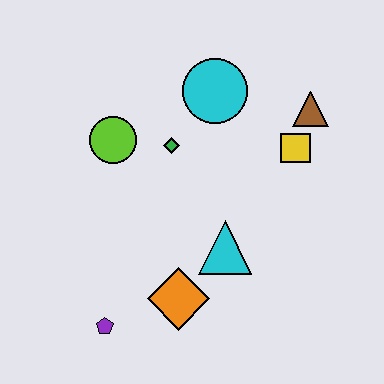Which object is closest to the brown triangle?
The yellow square is closest to the brown triangle.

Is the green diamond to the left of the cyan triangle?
Yes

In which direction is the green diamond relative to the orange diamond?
The green diamond is above the orange diamond.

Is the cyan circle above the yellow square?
Yes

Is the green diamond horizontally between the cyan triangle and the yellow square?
No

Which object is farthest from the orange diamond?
The brown triangle is farthest from the orange diamond.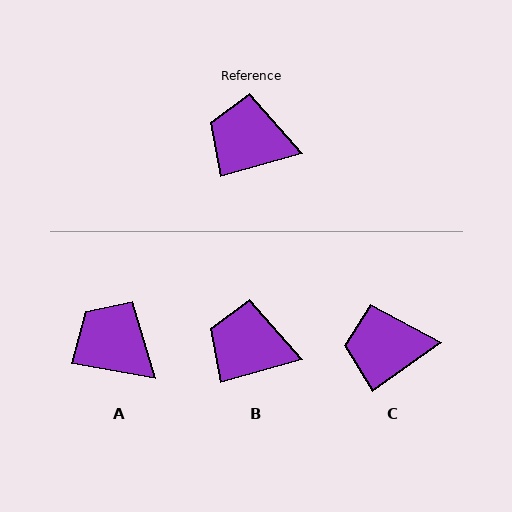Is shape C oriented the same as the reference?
No, it is off by about 20 degrees.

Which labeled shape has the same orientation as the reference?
B.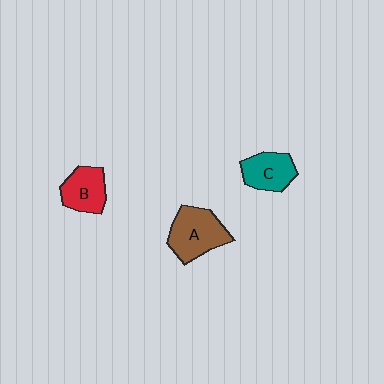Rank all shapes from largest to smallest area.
From largest to smallest: A (brown), C (teal), B (red).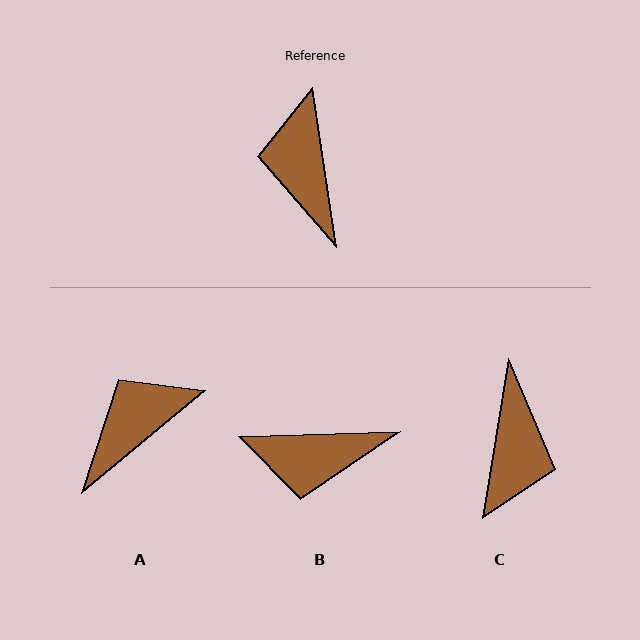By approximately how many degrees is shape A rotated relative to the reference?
Approximately 59 degrees clockwise.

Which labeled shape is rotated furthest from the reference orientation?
C, about 162 degrees away.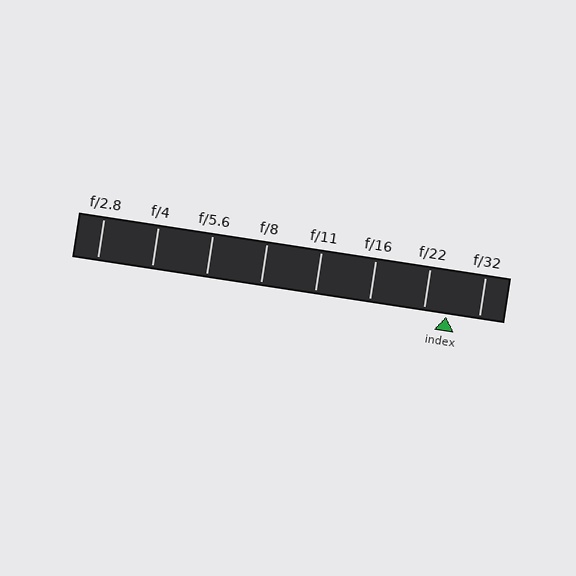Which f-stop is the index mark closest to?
The index mark is closest to f/22.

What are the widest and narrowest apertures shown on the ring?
The widest aperture shown is f/2.8 and the narrowest is f/32.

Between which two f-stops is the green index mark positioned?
The index mark is between f/22 and f/32.